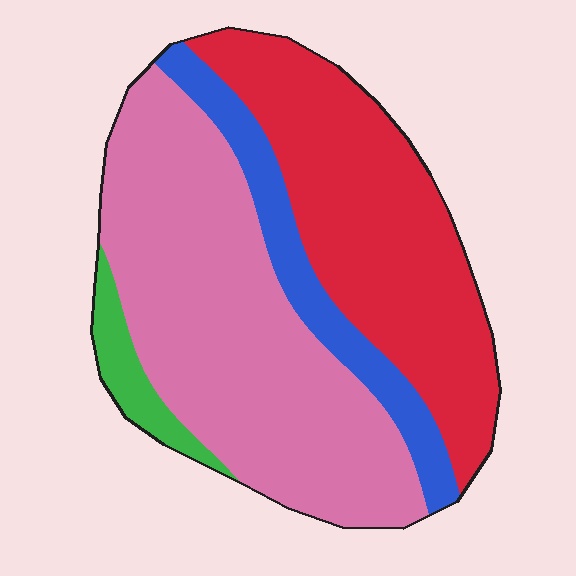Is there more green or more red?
Red.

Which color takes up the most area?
Pink, at roughly 45%.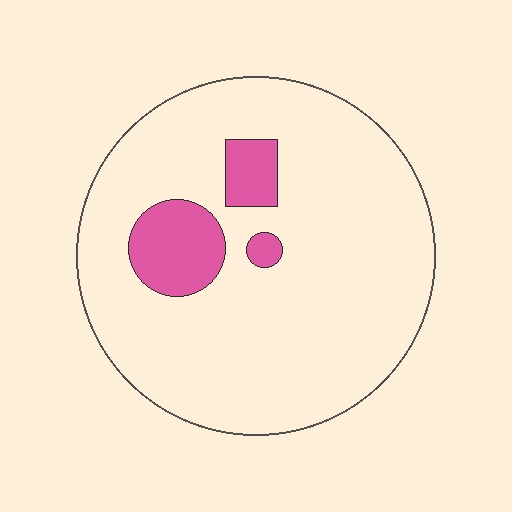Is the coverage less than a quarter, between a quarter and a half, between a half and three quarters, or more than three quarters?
Less than a quarter.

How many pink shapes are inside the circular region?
3.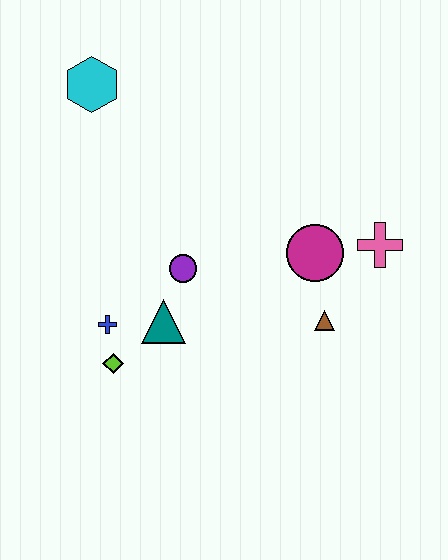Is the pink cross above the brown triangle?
Yes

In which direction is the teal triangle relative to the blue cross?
The teal triangle is to the right of the blue cross.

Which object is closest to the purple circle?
The teal triangle is closest to the purple circle.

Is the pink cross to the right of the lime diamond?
Yes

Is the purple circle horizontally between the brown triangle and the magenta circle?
No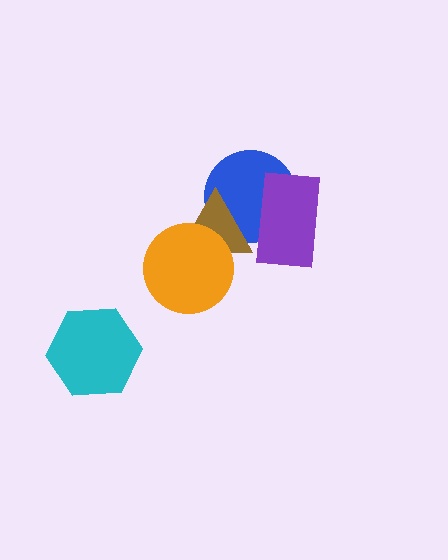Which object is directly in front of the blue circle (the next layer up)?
The purple rectangle is directly in front of the blue circle.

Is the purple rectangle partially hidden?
Yes, it is partially covered by another shape.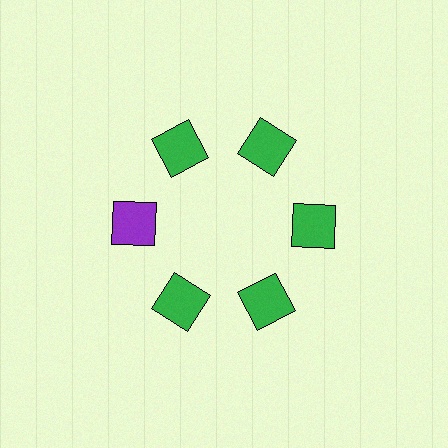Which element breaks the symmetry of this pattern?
The purple square at roughly the 9 o'clock position breaks the symmetry. All other shapes are green squares.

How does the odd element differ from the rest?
It has a different color: purple instead of green.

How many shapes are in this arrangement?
There are 6 shapes arranged in a ring pattern.